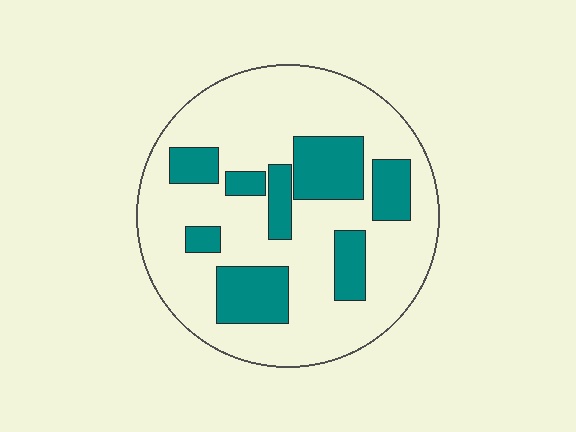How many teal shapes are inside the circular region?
8.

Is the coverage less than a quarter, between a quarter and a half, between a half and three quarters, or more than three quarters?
Between a quarter and a half.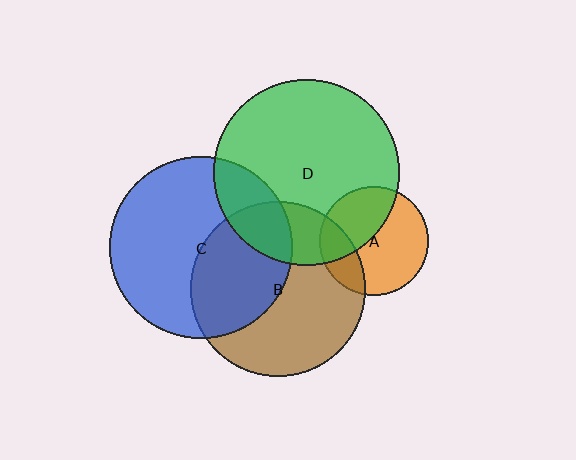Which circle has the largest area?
Circle D (green).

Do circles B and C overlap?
Yes.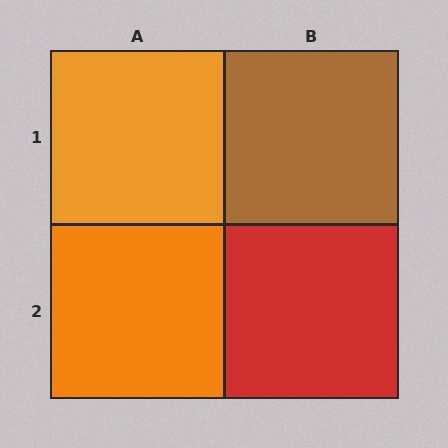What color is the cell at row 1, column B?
Brown.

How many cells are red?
1 cell is red.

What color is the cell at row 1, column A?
Orange.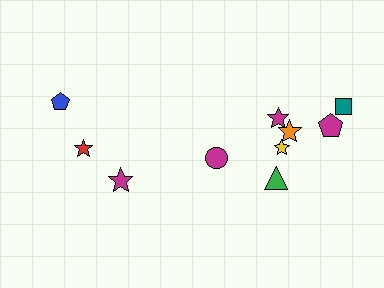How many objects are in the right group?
There are 7 objects.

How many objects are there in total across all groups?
There are 10 objects.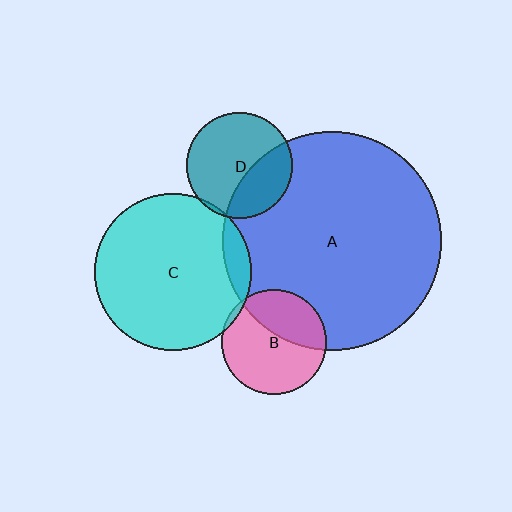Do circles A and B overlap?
Yes.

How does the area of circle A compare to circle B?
Approximately 4.4 times.